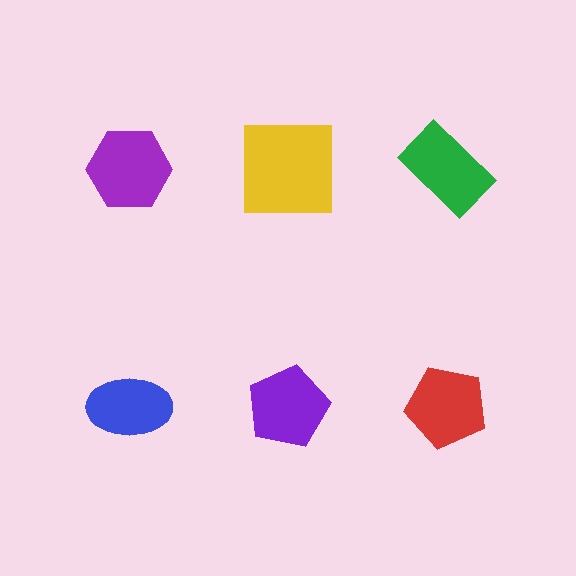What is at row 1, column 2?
A yellow square.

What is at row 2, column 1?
A blue ellipse.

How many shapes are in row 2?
3 shapes.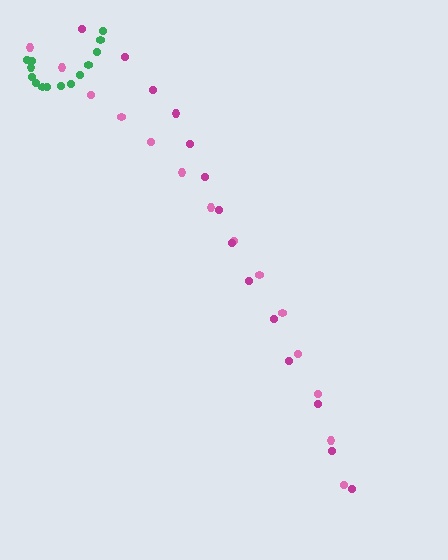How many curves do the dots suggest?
There are 3 distinct paths.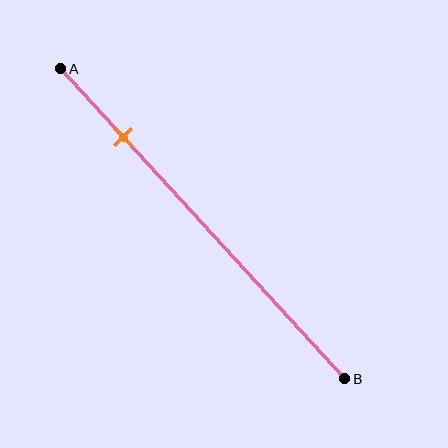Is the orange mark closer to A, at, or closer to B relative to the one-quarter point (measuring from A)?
The orange mark is approximately at the one-quarter point of segment AB.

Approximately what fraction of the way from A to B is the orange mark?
The orange mark is approximately 20% of the way from A to B.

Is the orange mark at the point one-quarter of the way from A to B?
Yes, the mark is approximately at the one-quarter point.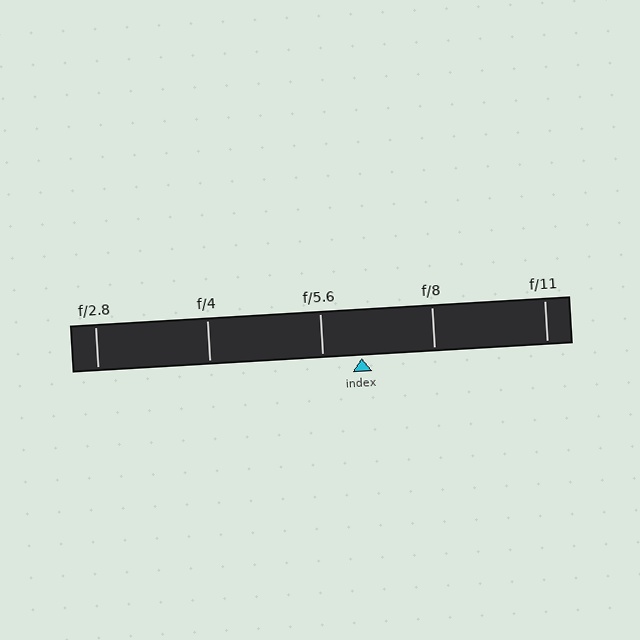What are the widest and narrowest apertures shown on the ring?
The widest aperture shown is f/2.8 and the narrowest is f/11.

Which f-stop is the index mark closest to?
The index mark is closest to f/5.6.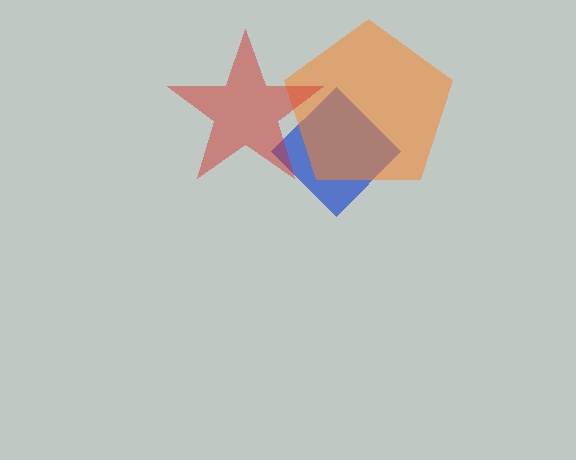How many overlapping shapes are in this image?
There are 3 overlapping shapes in the image.